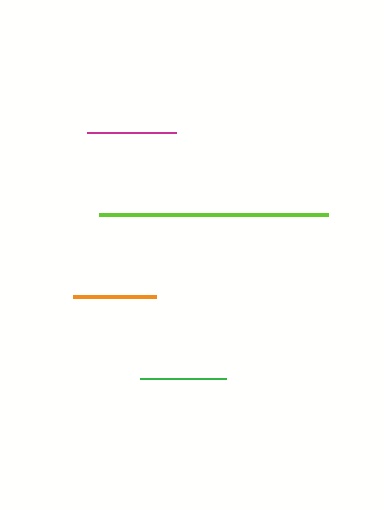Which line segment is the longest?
The lime line is the longest at approximately 229 pixels.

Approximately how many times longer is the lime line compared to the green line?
The lime line is approximately 2.7 times the length of the green line.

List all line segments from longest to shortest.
From longest to shortest: lime, magenta, green, orange.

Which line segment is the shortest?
The orange line is the shortest at approximately 83 pixels.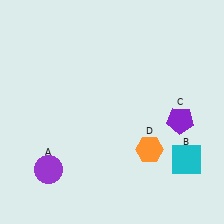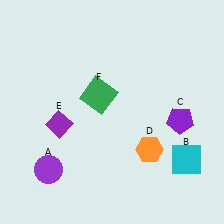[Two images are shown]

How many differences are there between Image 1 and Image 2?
There are 2 differences between the two images.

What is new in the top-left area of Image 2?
A green square (F) was added in the top-left area of Image 2.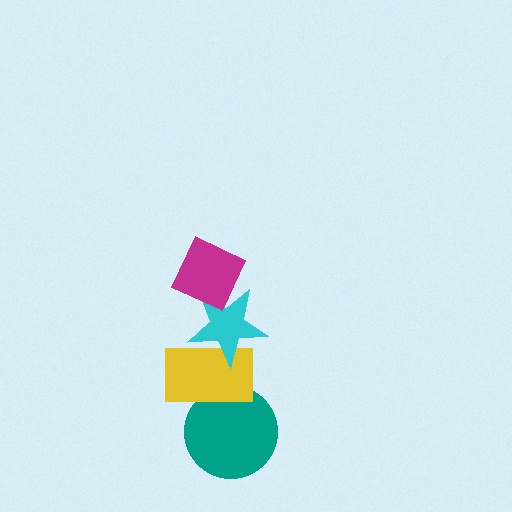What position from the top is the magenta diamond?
The magenta diamond is 1st from the top.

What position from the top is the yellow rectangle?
The yellow rectangle is 3rd from the top.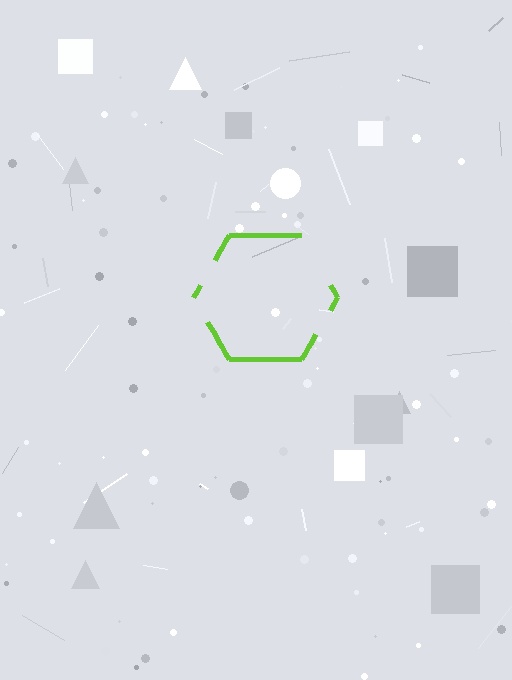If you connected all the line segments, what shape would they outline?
They would outline a hexagon.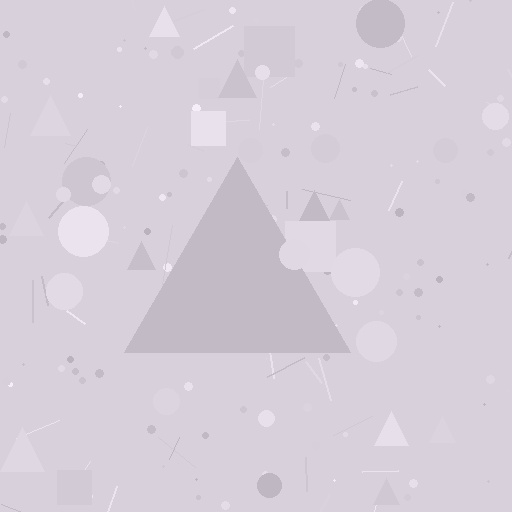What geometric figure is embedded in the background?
A triangle is embedded in the background.